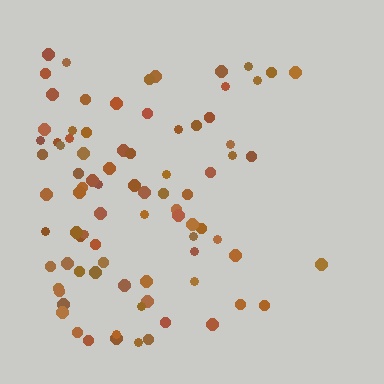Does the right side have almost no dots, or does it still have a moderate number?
Still a moderate number, just noticeably fewer than the left.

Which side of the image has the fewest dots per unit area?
The right.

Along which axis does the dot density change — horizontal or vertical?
Horizontal.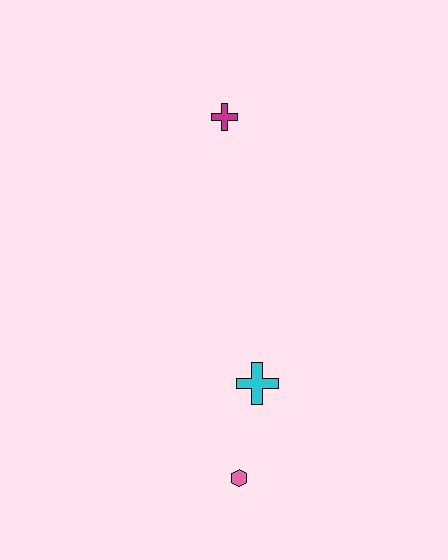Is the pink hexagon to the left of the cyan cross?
Yes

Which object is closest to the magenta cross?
The cyan cross is closest to the magenta cross.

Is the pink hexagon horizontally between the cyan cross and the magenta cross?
Yes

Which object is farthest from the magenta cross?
The pink hexagon is farthest from the magenta cross.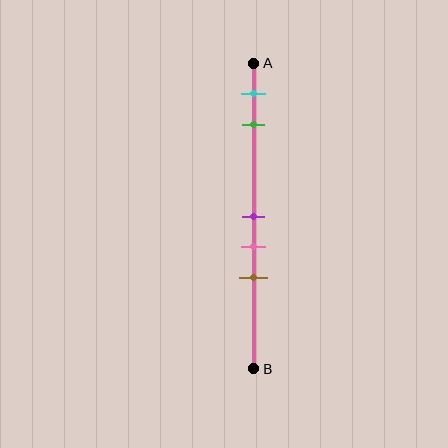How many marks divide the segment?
There are 5 marks dividing the segment.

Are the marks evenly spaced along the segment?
No, the marks are not evenly spaced.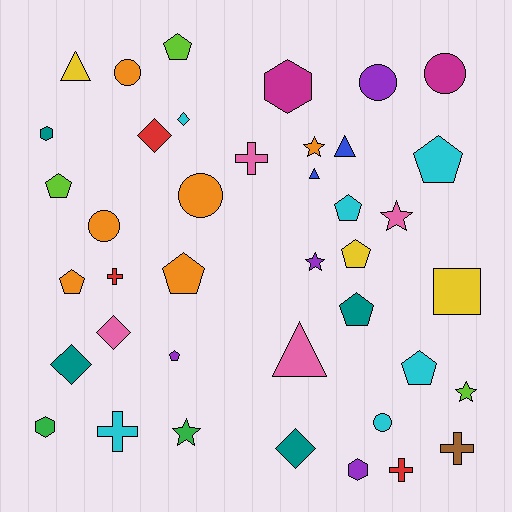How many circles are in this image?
There are 6 circles.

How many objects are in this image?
There are 40 objects.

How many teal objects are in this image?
There are 4 teal objects.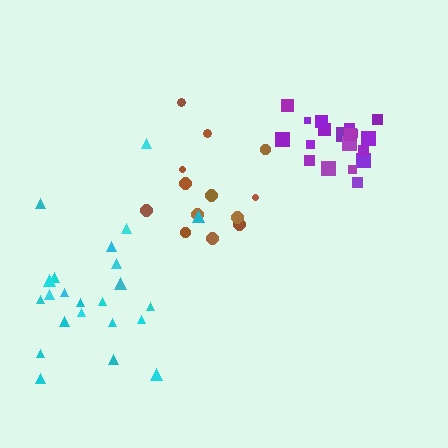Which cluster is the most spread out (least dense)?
Brown.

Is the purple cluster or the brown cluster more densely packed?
Purple.